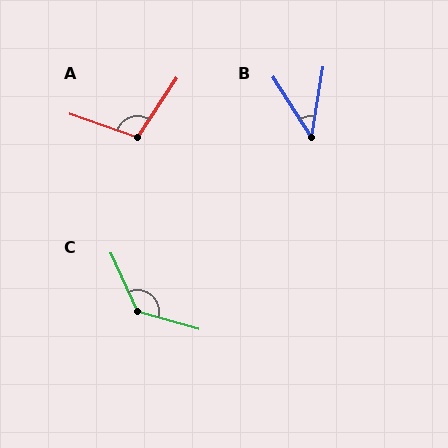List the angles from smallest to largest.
B (42°), A (104°), C (131°).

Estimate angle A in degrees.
Approximately 104 degrees.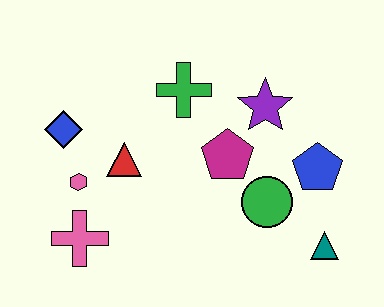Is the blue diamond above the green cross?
No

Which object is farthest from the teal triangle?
The blue diamond is farthest from the teal triangle.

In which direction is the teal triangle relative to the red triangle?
The teal triangle is to the right of the red triangle.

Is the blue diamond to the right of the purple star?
No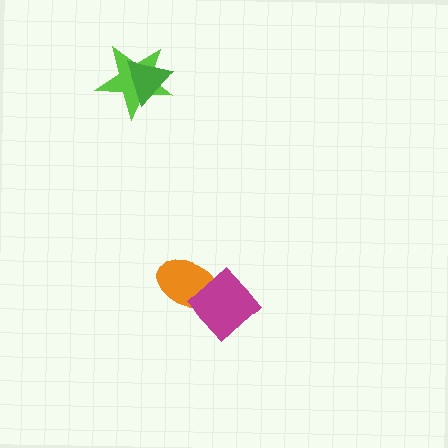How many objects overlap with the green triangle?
1 object overlaps with the green triangle.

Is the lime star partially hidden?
Yes, it is partially covered by another shape.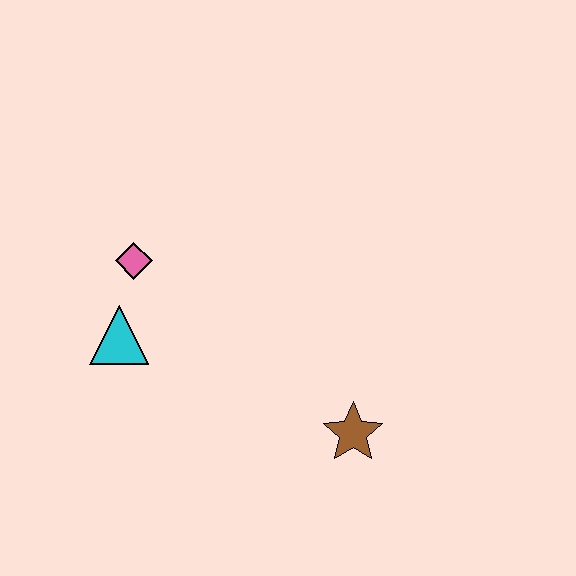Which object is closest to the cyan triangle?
The pink diamond is closest to the cyan triangle.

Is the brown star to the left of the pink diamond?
No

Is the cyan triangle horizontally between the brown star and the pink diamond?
No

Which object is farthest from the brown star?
The pink diamond is farthest from the brown star.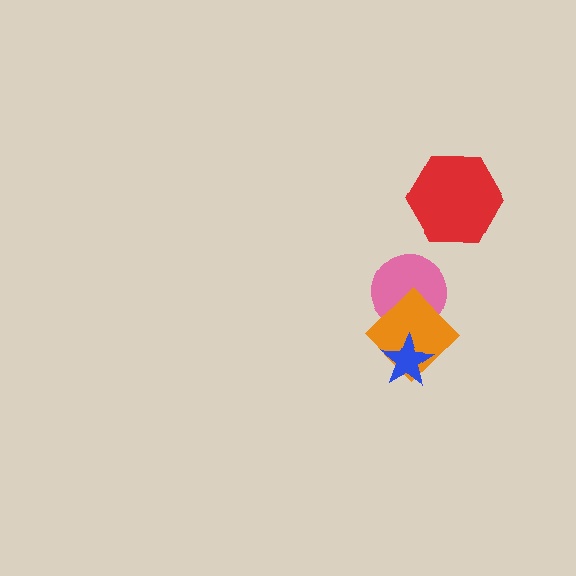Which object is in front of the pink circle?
The orange diamond is in front of the pink circle.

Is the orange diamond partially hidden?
Yes, it is partially covered by another shape.